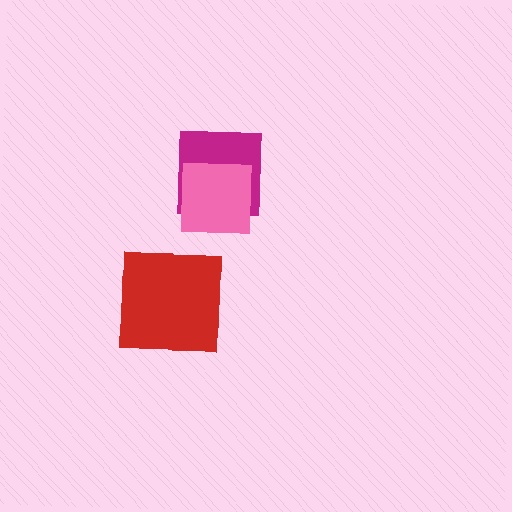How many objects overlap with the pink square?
1 object overlaps with the pink square.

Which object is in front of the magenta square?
The pink square is in front of the magenta square.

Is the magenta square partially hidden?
Yes, it is partially covered by another shape.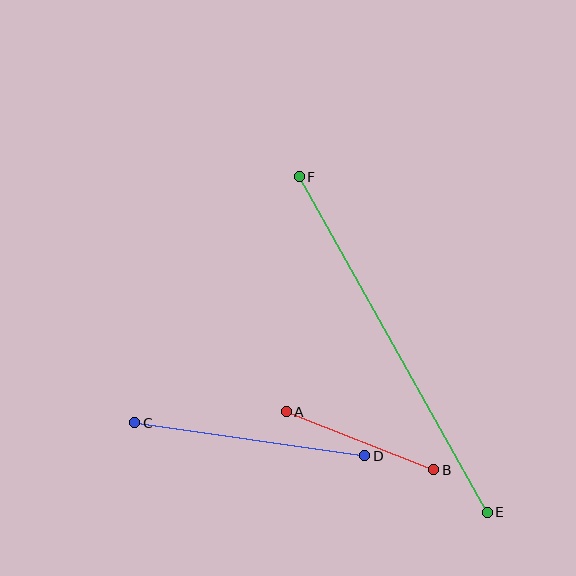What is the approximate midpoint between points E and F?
The midpoint is at approximately (393, 344) pixels.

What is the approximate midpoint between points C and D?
The midpoint is at approximately (250, 439) pixels.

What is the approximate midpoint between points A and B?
The midpoint is at approximately (360, 441) pixels.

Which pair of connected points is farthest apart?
Points E and F are farthest apart.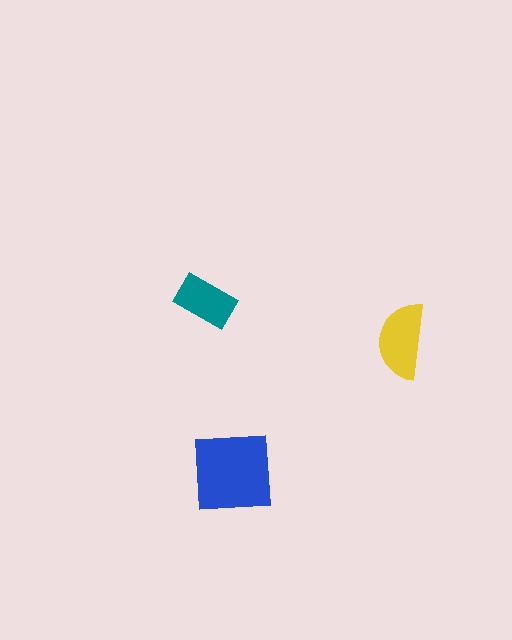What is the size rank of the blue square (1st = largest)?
1st.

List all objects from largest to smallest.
The blue square, the yellow semicircle, the teal rectangle.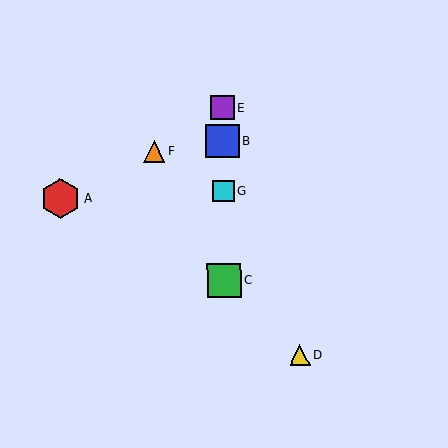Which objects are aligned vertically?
Objects B, C, E, G are aligned vertically.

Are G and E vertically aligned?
Yes, both are at x≈223.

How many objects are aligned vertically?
4 objects (B, C, E, G) are aligned vertically.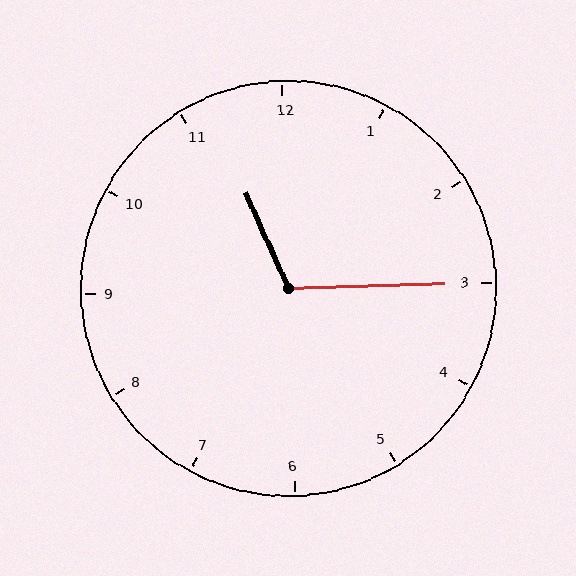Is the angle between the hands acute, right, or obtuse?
It is obtuse.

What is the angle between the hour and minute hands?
Approximately 112 degrees.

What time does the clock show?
11:15.